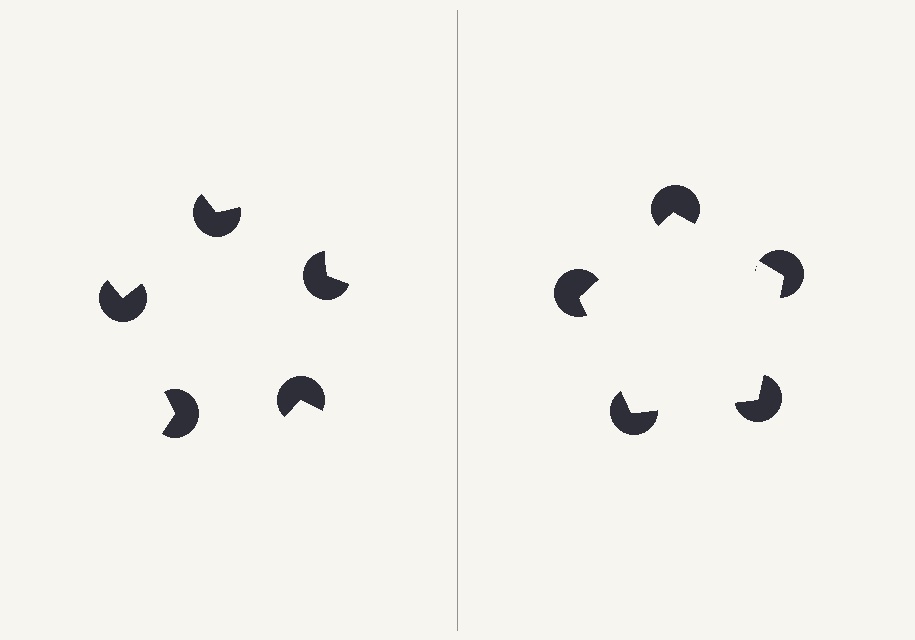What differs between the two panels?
The pac-man discs are positioned identically on both sides; only the wedge orientations differ. On the right they align to a pentagon; on the left they are misaligned.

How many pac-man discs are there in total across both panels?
10 — 5 on each side.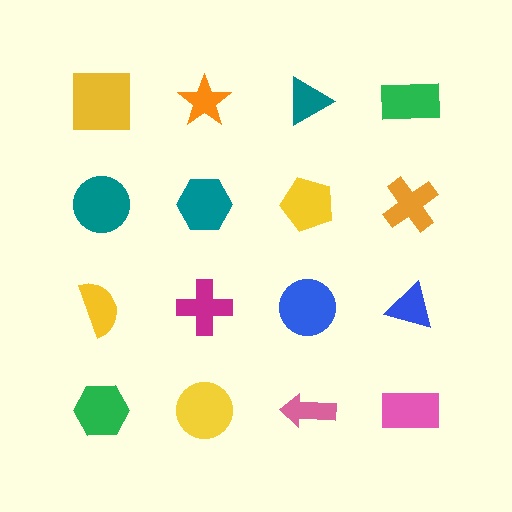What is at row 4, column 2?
A yellow circle.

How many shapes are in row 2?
4 shapes.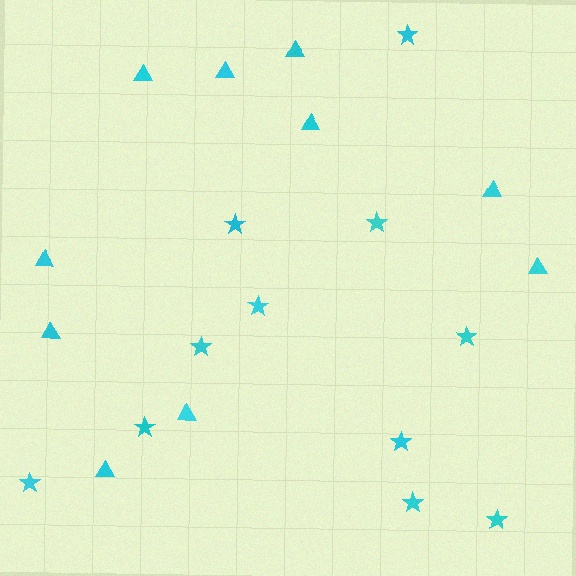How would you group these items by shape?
There are 2 groups: one group of triangles (10) and one group of stars (11).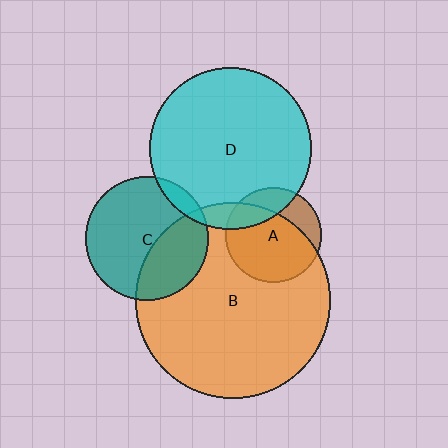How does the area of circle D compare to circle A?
Approximately 2.9 times.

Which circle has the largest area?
Circle B (orange).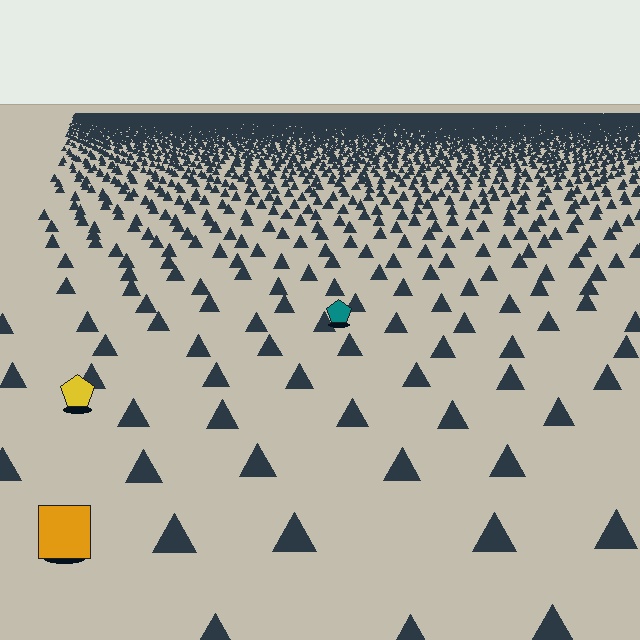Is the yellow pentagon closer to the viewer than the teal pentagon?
Yes. The yellow pentagon is closer — you can tell from the texture gradient: the ground texture is coarser near it.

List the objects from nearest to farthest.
From nearest to farthest: the orange square, the yellow pentagon, the teal pentagon.